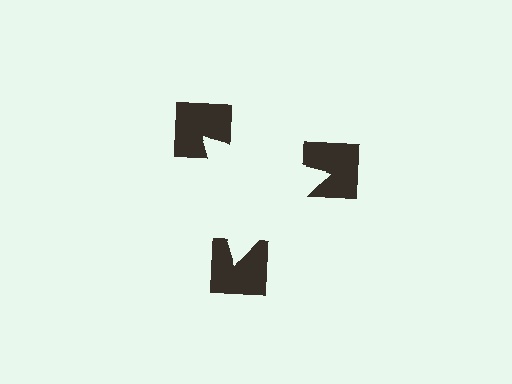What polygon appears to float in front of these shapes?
An illusory triangle — its edges are inferred from the aligned wedge cuts in the notched squares, not physically drawn.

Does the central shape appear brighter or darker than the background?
It typically appears slightly brighter than the background, even though no actual brightness change is drawn.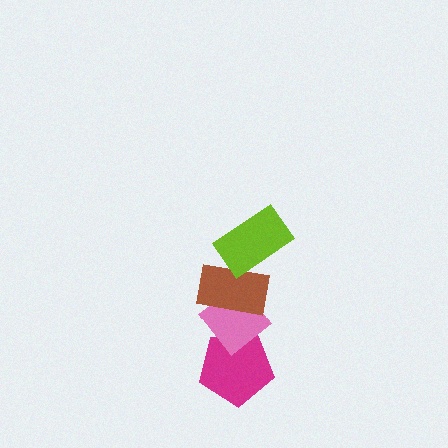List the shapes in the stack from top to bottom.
From top to bottom: the lime rectangle, the brown rectangle, the pink diamond, the magenta pentagon.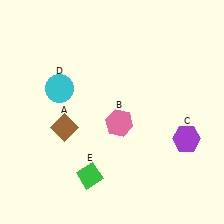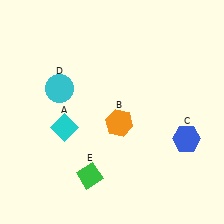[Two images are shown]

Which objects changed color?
A changed from brown to cyan. B changed from pink to orange. C changed from purple to blue.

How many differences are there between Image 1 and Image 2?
There are 3 differences between the two images.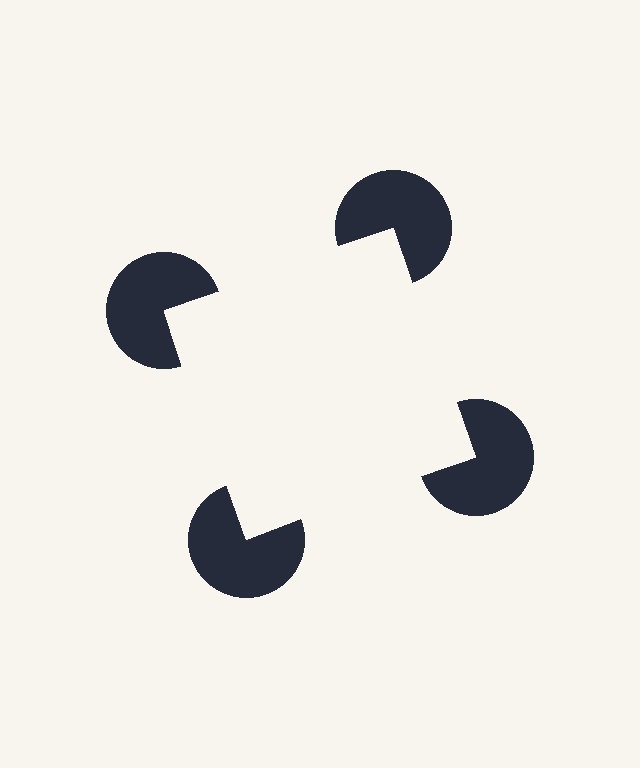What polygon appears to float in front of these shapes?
An illusory square — its edges are inferred from the aligned wedge cuts in the pac-man discs, not physically drawn.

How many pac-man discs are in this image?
There are 4 — one at each vertex of the illusory square.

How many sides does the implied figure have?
4 sides.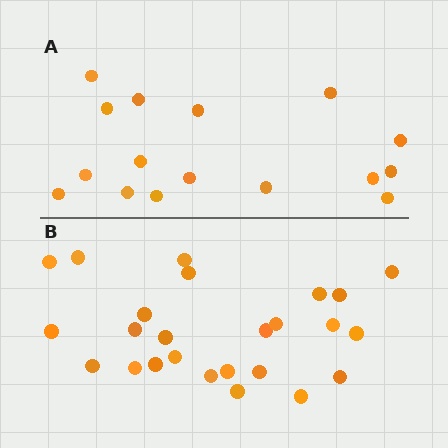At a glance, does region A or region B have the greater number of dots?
Region B (the bottom region) has more dots.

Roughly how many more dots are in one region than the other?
Region B has roughly 8 or so more dots than region A.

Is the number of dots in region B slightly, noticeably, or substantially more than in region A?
Region B has substantially more. The ratio is roughly 1.6 to 1.